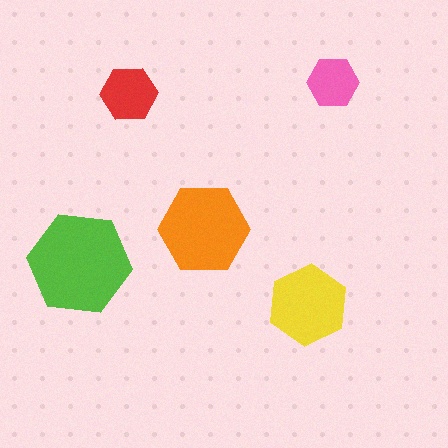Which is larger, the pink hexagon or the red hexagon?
The red one.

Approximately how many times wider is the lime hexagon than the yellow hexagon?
About 1.5 times wider.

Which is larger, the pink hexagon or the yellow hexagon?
The yellow one.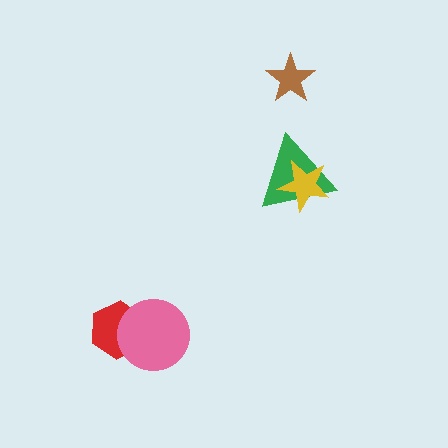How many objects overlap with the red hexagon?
1 object overlaps with the red hexagon.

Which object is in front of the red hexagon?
The pink circle is in front of the red hexagon.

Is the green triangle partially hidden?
Yes, it is partially covered by another shape.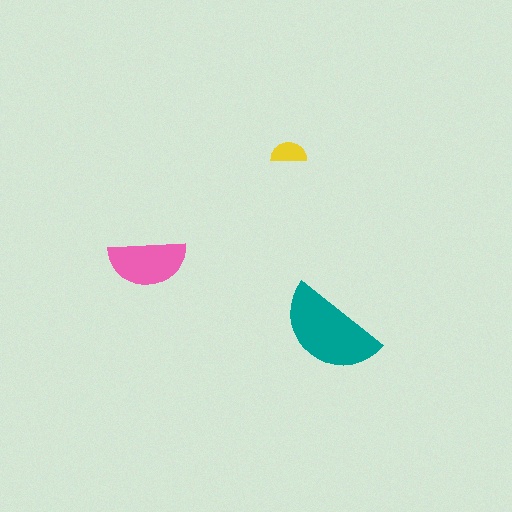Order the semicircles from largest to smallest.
the teal one, the pink one, the yellow one.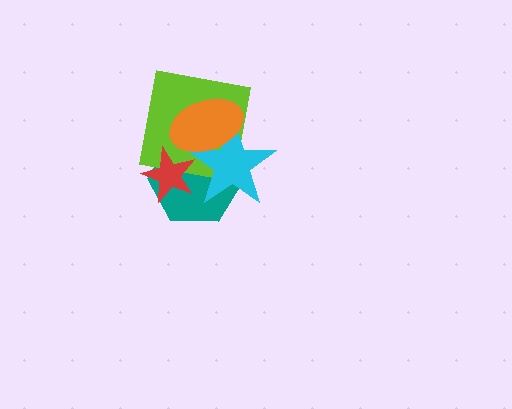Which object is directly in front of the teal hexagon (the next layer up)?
The lime square is directly in front of the teal hexagon.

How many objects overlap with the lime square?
4 objects overlap with the lime square.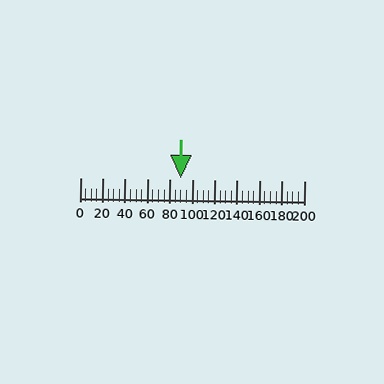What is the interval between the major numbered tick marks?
The major tick marks are spaced 20 units apart.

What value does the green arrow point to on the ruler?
The green arrow points to approximately 90.